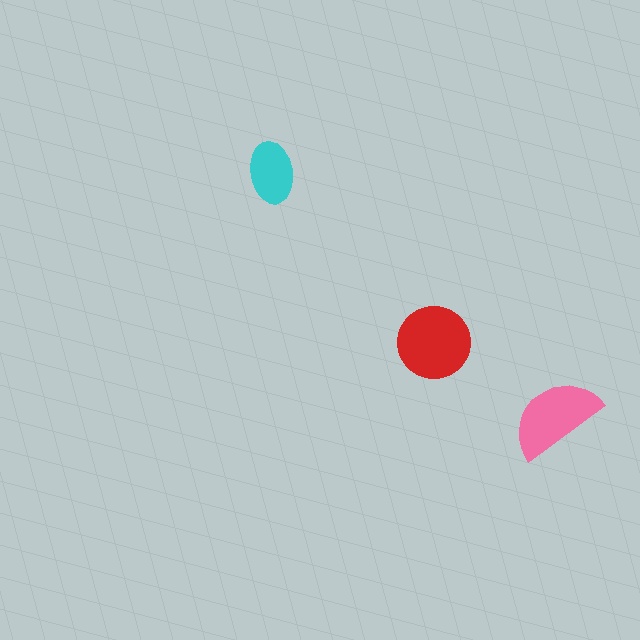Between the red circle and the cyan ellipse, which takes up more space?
The red circle.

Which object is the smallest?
The cyan ellipse.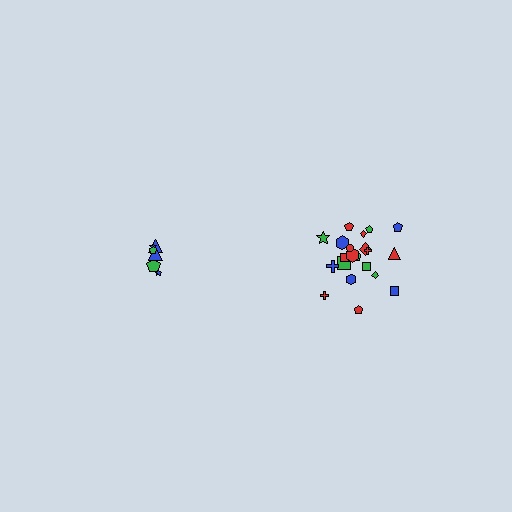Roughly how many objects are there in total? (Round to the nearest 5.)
Roughly 30 objects in total.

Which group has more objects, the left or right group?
The right group.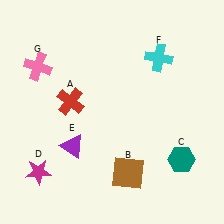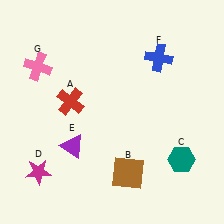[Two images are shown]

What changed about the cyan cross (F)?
In Image 1, F is cyan. In Image 2, it changed to blue.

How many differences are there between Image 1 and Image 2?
There is 1 difference between the two images.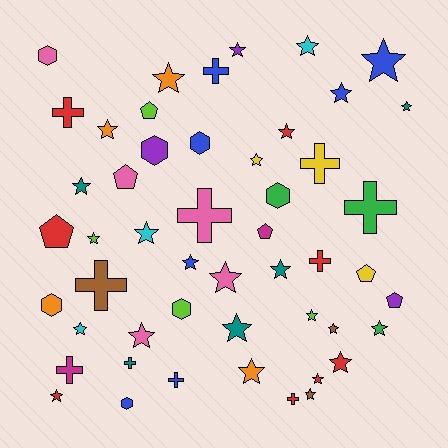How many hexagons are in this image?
There are 7 hexagons.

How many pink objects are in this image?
There are 5 pink objects.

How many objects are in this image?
There are 50 objects.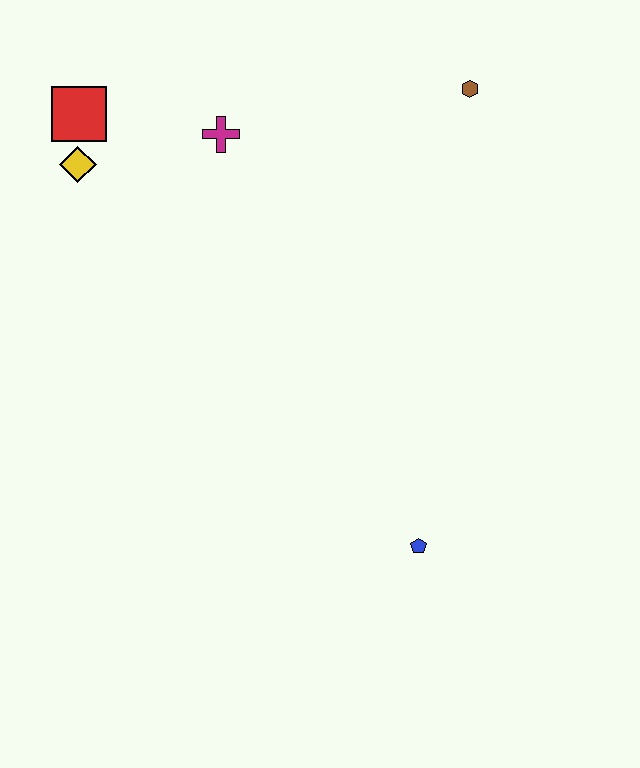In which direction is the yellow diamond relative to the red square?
The yellow diamond is below the red square.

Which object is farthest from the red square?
The blue pentagon is farthest from the red square.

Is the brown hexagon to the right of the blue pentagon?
Yes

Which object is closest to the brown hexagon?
The magenta cross is closest to the brown hexagon.